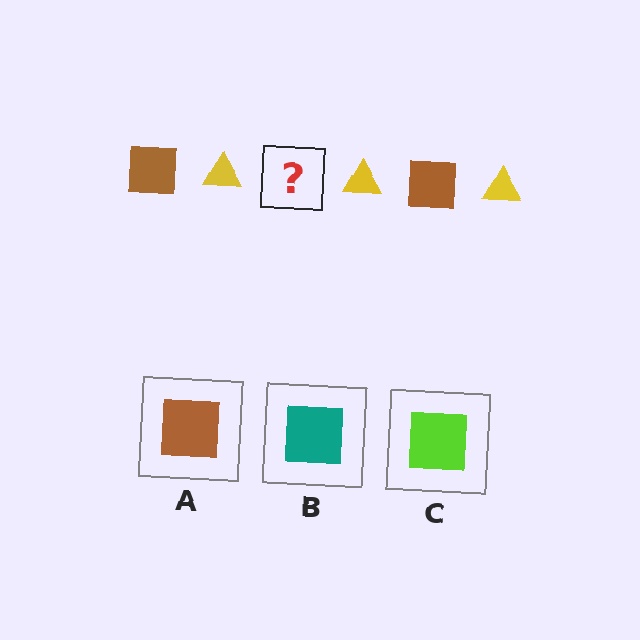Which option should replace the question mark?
Option A.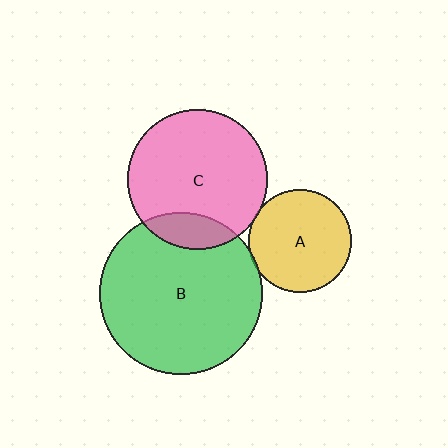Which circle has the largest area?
Circle B (green).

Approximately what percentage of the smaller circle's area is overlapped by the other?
Approximately 15%.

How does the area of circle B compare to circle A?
Approximately 2.5 times.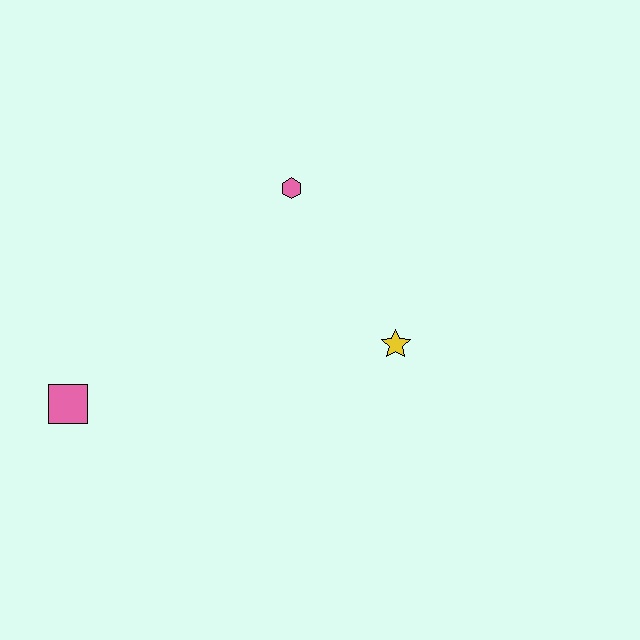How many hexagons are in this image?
There is 1 hexagon.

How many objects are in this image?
There are 3 objects.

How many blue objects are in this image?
There are no blue objects.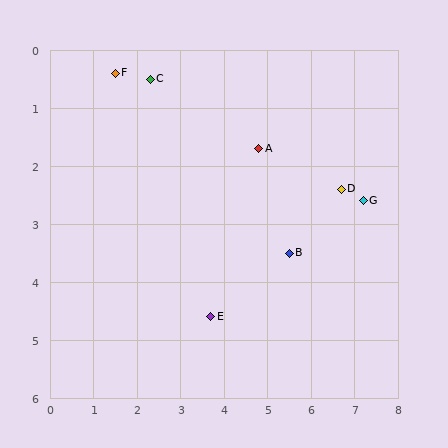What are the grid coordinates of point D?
Point D is at approximately (6.7, 2.4).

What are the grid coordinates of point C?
Point C is at approximately (2.3, 0.5).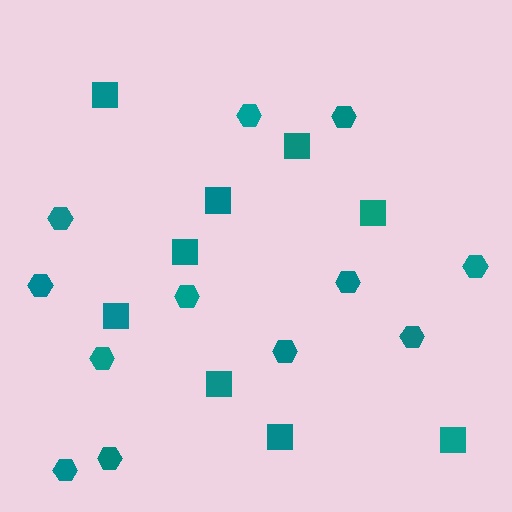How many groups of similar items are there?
There are 2 groups: one group of hexagons (12) and one group of squares (9).